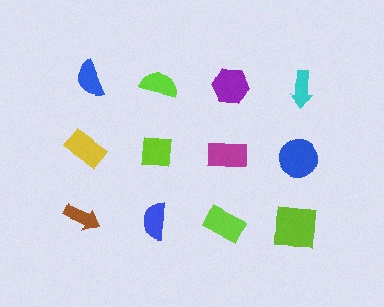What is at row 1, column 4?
A cyan arrow.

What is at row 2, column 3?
A magenta rectangle.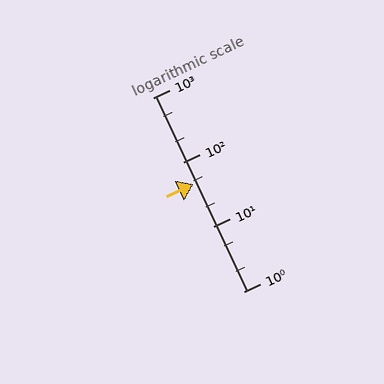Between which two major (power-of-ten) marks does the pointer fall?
The pointer is between 10 and 100.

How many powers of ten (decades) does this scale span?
The scale spans 3 decades, from 1 to 1000.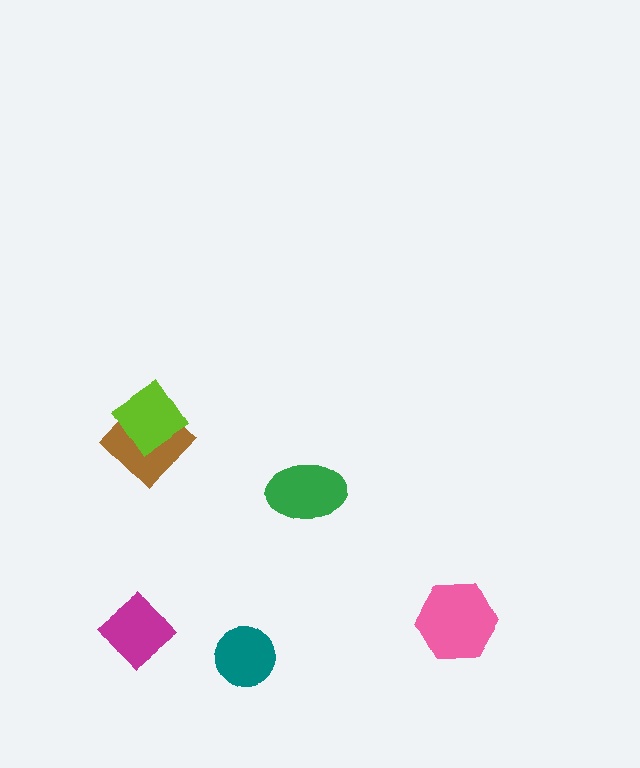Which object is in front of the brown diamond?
The lime diamond is in front of the brown diamond.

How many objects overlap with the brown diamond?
1 object overlaps with the brown diamond.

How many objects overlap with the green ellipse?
0 objects overlap with the green ellipse.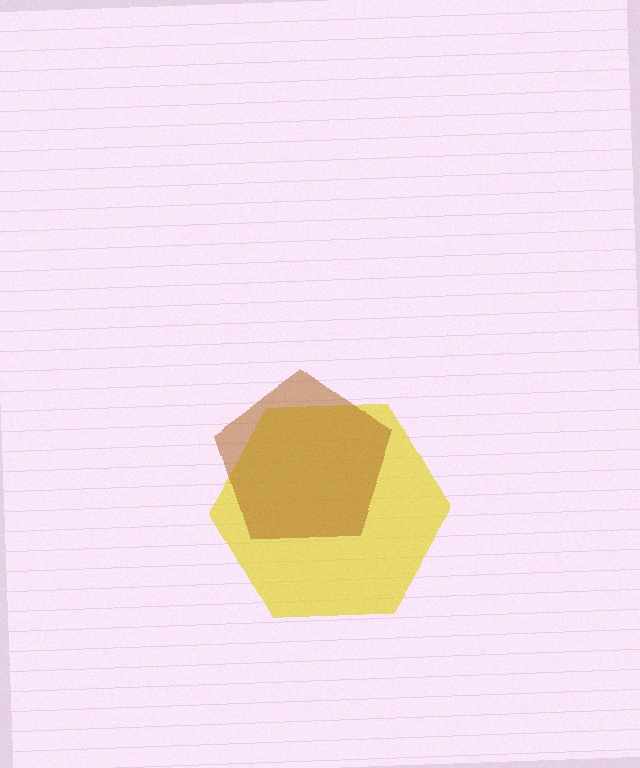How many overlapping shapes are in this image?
There are 2 overlapping shapes in the image.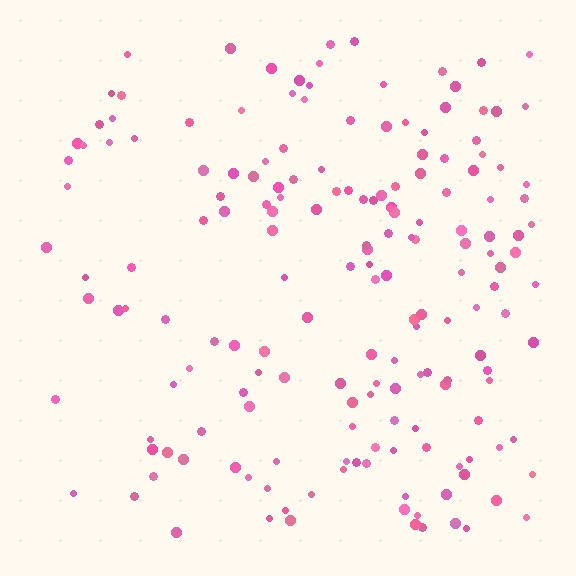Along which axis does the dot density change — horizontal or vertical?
Horizontal.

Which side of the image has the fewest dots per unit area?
The left.